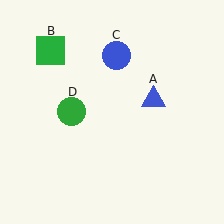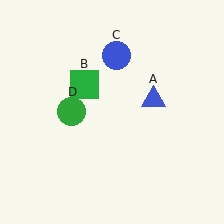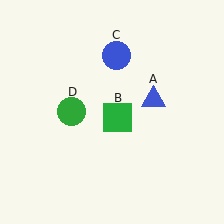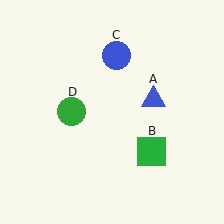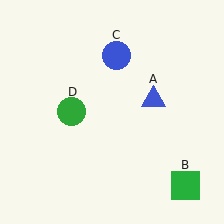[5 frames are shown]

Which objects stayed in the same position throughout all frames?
Blue triangle (object A) and blue circle (object C) and green circle (object D) remained stationary.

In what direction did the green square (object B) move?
The green square (object B) moved down and to the right.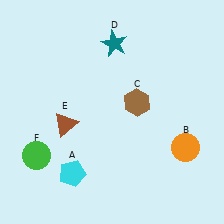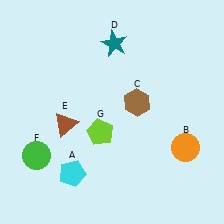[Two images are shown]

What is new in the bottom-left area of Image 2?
A lime pentagon (G) was added in the bottom-left area of Image 2.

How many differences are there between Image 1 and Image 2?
There is 1 difference between the two images.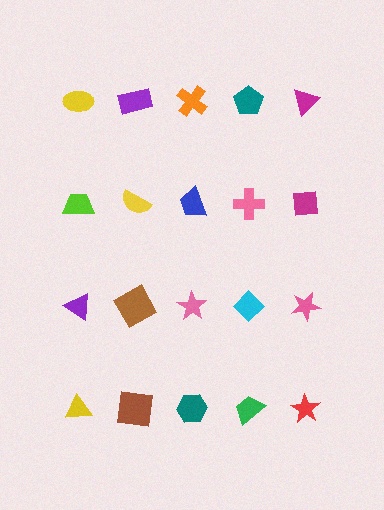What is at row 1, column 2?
A purple rectangle.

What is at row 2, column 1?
A lime trapezoid.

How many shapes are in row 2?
5 shapes.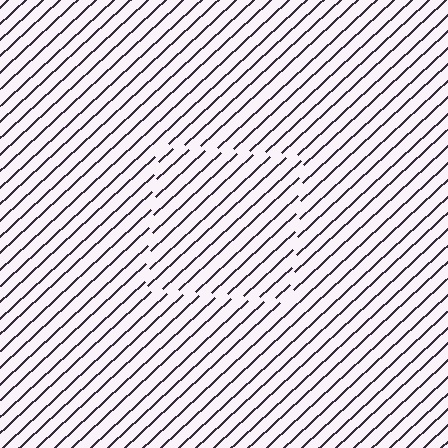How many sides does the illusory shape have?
4 sides — the line-ends trace a square.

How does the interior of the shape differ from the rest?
The interior of the shape contains the same grating, shifted by half a period — the contour is defined by the phase discontinuity where line-ends from the inner and outer gratings abut.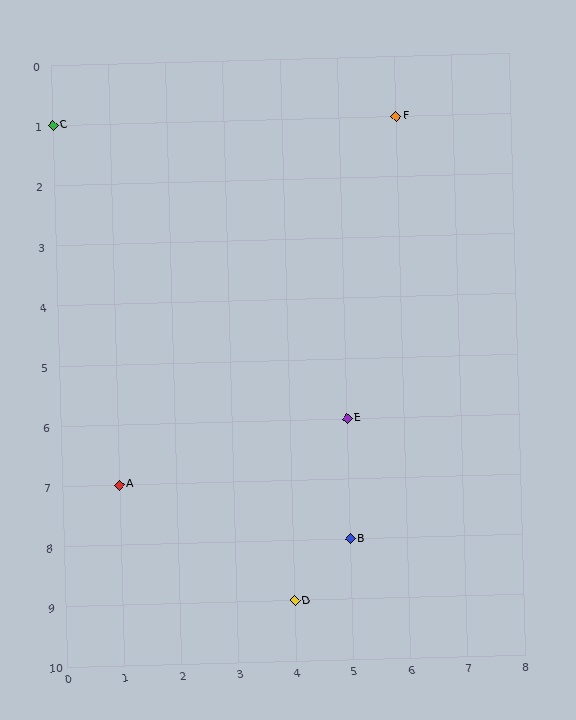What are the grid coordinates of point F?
Point F is at grid coordinates (6, 1).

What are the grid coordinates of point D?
Point D is at grid coordinates (4, 9).